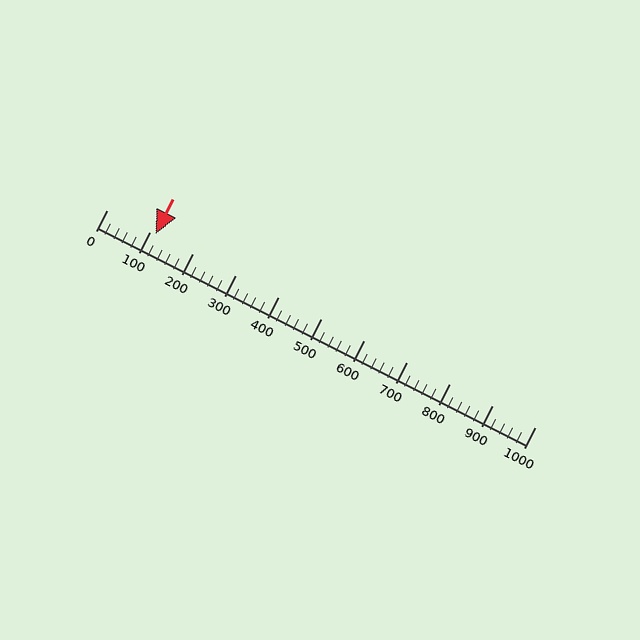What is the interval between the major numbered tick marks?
The major tick marks are spaced 100 units apart.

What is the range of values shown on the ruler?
The ruler shows values from 0 to 1000.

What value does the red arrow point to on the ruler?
The red arrow points to approximately 114.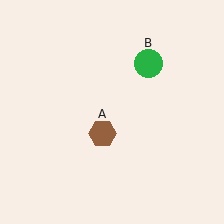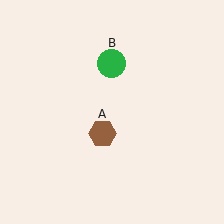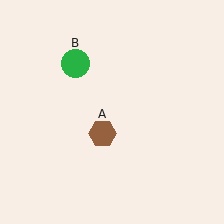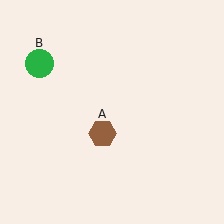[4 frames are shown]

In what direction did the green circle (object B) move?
The green circle (object B) moved left.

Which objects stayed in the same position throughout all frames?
Brown hexagon (object A) remained stationary.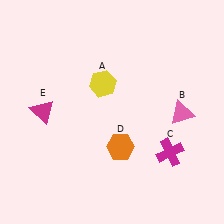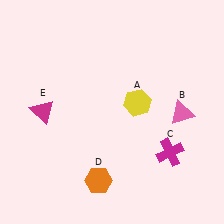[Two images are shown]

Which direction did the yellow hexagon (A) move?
The yellow hexagon (A) moved right.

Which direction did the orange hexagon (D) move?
The orange hexagon (D) moved down.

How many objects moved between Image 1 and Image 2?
2 objects moved between the two images.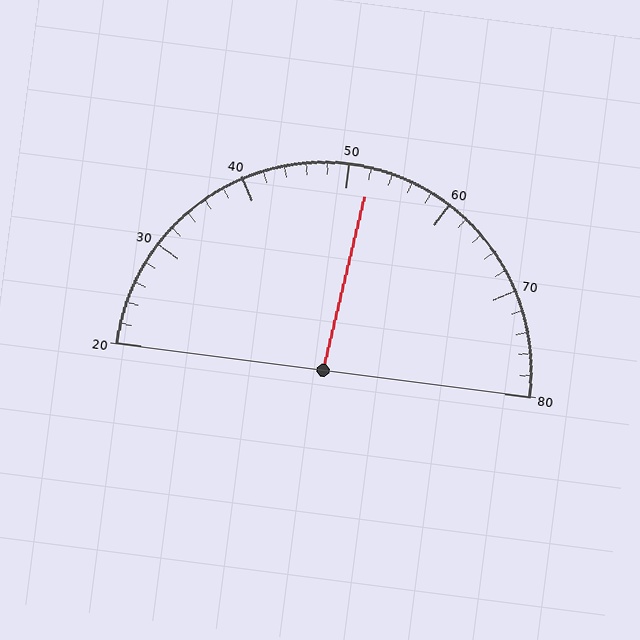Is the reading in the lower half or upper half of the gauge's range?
The reading is in the upper half of the range (20 to 80).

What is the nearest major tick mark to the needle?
The nearest major tick mark is 50.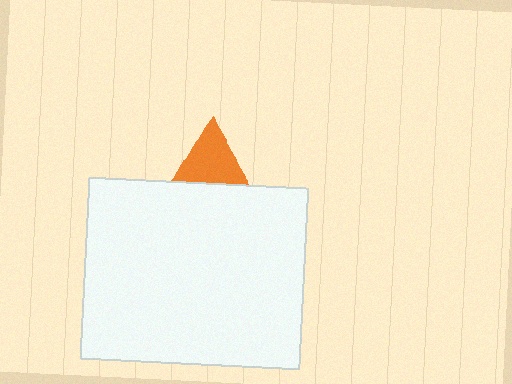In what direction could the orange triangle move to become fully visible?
The orange triangle could move up. That would shift it out from behind the white rectangle entirely.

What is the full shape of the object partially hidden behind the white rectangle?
The partially hidden object is an orange triangle.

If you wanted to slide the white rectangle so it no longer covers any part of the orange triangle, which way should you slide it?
Slide it down — that is the most direct way to separate the two shapes.